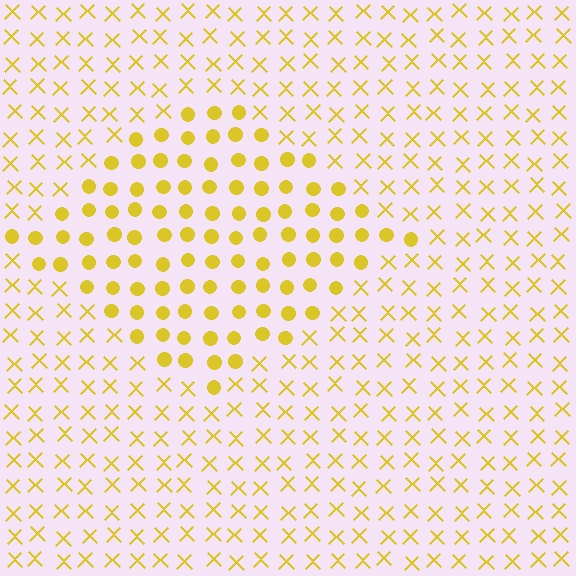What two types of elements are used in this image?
The image uses circles inside the diamond region and X marks outside it.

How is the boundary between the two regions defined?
The boundary is defined by a change in element shape: circles inside vs. X marks outside. All elements share the same color and spacing.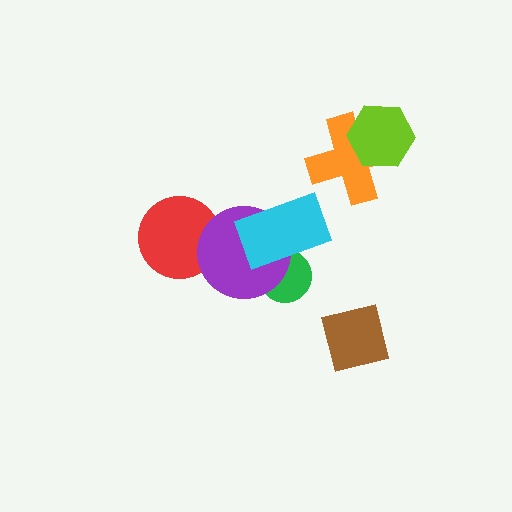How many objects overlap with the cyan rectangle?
2 objects overlap with the cyan rectangle.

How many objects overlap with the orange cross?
1 object overlaps with the orange cross.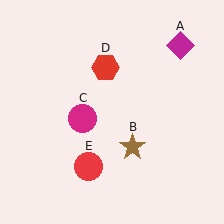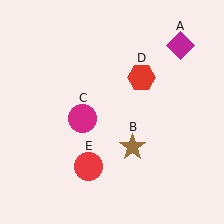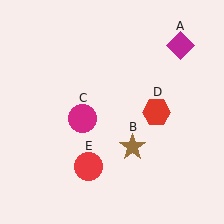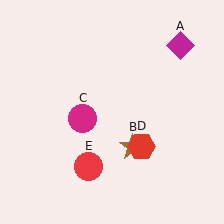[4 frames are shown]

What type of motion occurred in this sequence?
The red hexagon (object D) rotated clockwise around the center of the scene.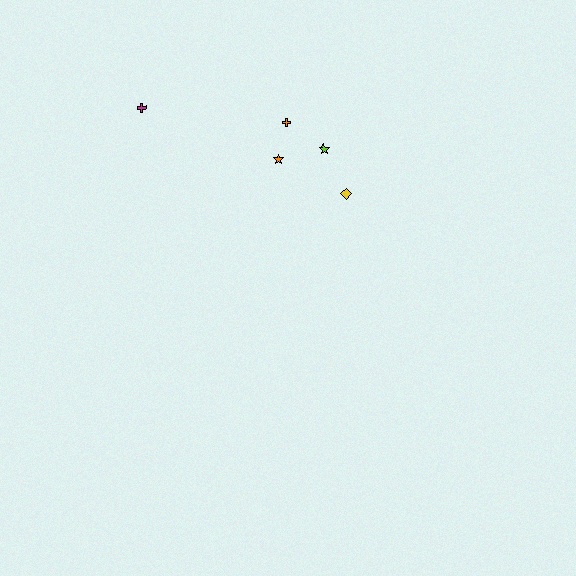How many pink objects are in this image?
There are no pink objects.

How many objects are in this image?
There are 5 objects.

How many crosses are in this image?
There are 2 crosses.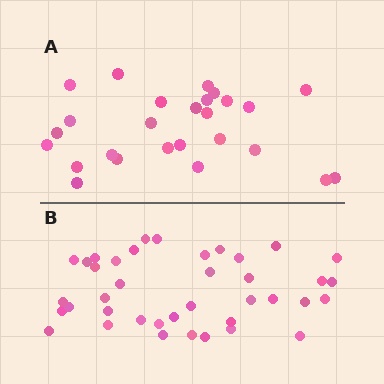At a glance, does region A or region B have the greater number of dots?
Region B (the bottom region) has more dots.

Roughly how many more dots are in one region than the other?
Region B has approximately 15 more dots than region A.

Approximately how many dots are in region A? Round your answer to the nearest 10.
About 30 dots. (The exact count is 26, which rounds to 30.)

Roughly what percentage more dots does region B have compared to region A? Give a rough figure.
About 50% more.